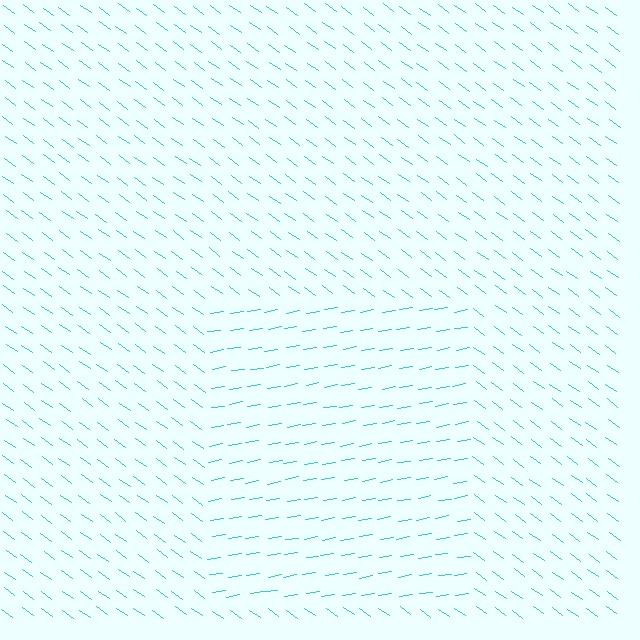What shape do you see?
I see a rectangle.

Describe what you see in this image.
The image is filled with small cyan line segments. A rectangle region in the image has lines oriented differently from the surrounding lines, creating a visible texture boundary.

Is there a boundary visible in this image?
Yes, there is a texture boundary formed by a change in line orientation.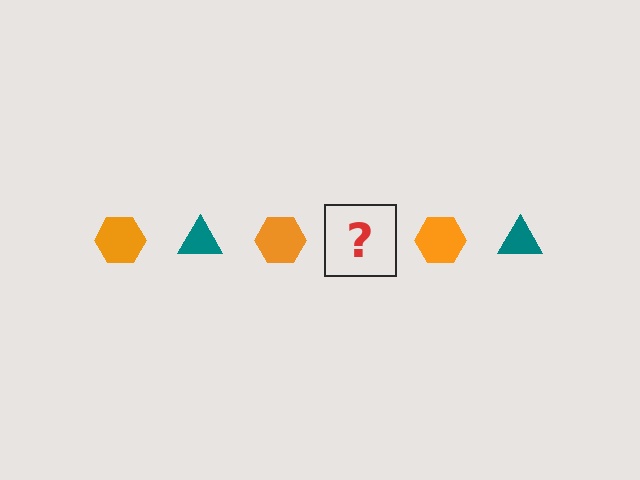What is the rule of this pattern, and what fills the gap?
The rule is that the pattern alternates between orange hexagon and teal triangle. The gap should be filled with a teal triangle.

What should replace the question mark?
The question mark should be replaced with a teal triangle.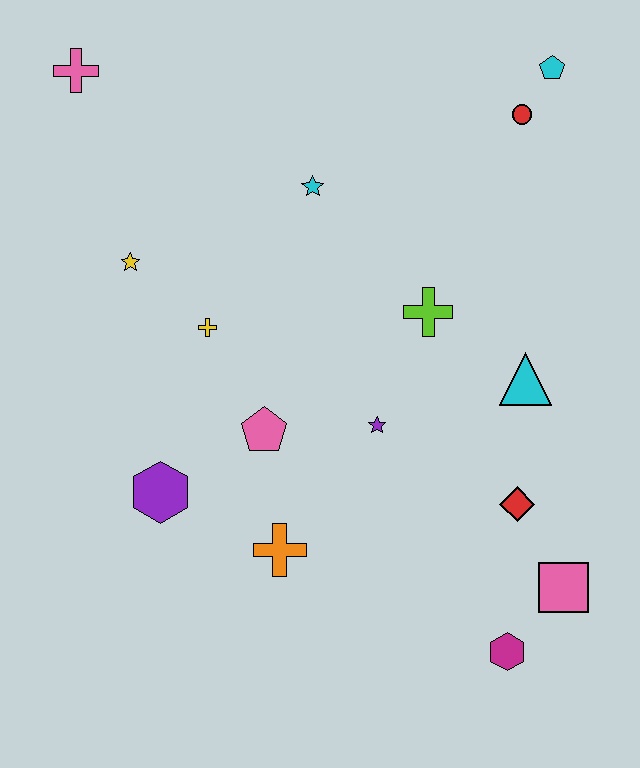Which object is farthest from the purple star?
The pink cross is farthest from the purple star.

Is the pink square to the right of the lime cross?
Yes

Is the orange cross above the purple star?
No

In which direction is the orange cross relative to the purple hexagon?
The orange cross is to the right of the purple hexagon.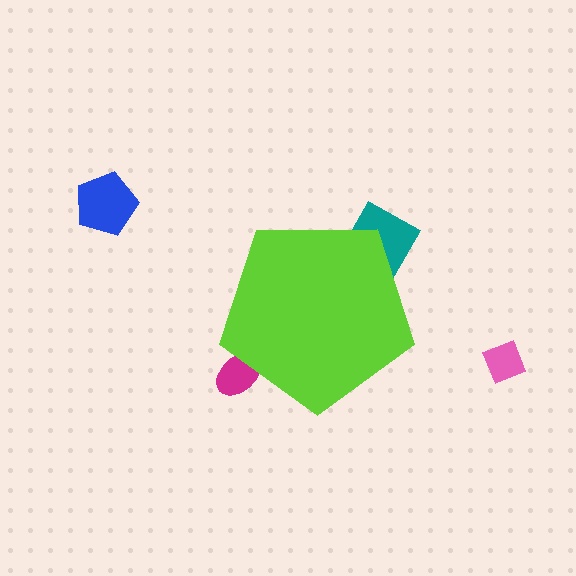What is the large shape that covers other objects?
A lime pentagon.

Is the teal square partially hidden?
Yes, the teal square is partially hidden behind the lime pentagon.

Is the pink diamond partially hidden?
No, the pink diamond is fully visible.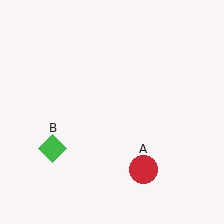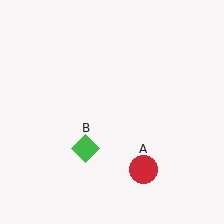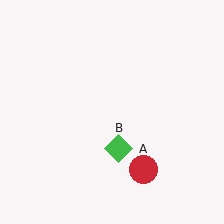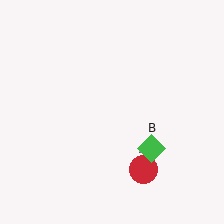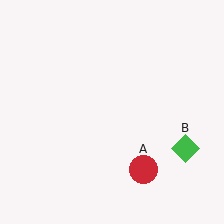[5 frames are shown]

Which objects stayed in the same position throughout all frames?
Red circle (object A) remained stationary.